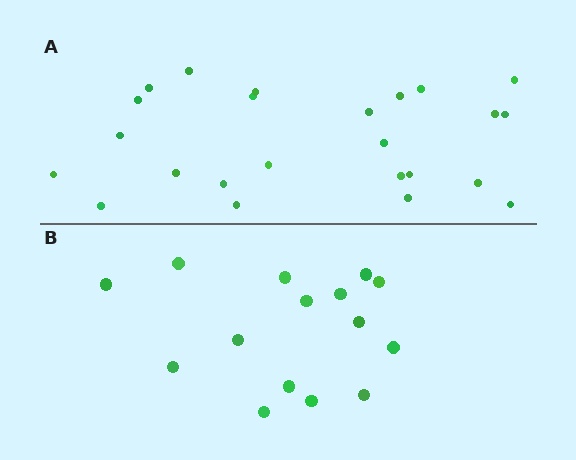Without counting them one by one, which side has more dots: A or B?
Region A (the top region) has more dots.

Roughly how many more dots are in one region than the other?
Region A has roughly 8 or so more dots than region B.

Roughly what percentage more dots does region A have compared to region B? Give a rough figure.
About 60% more.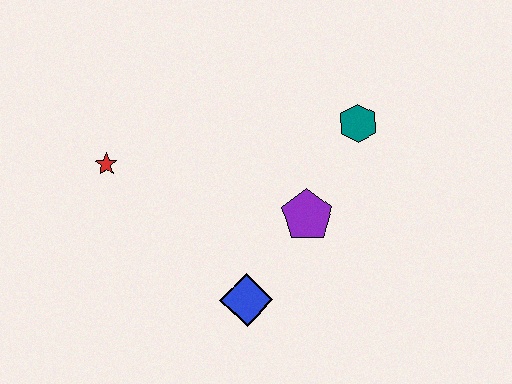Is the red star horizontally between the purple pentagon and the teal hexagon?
No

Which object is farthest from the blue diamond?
The teal hexagon is farthest from the blue diamond.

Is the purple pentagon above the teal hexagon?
No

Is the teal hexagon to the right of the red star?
Yes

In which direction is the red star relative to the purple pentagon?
The red star is to the left of the purple pentagon.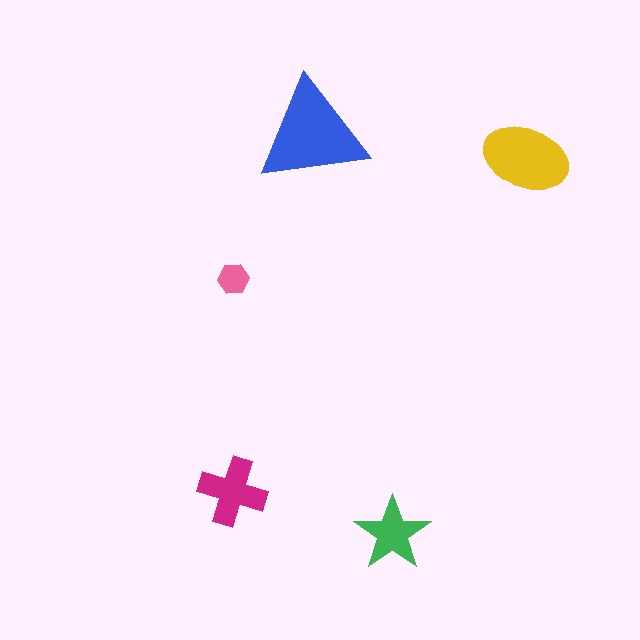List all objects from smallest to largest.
The pink hexagon, the green star, the magenta cross, the yellow ellipse, the blue triangle.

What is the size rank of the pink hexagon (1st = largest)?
5th.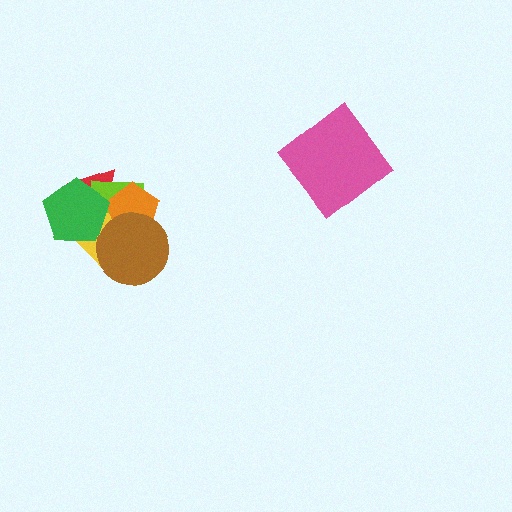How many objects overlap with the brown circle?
3 objects overlap with the brown circle.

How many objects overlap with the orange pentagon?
4 objects overlap with the orange pentagon.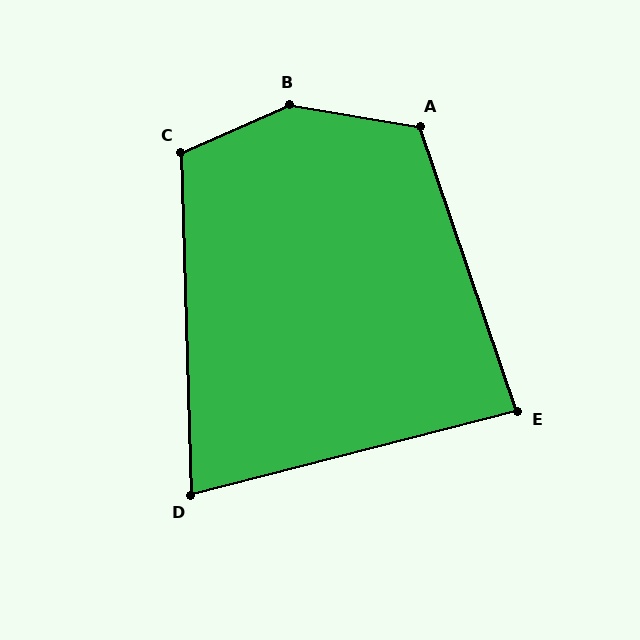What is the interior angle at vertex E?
Approximately 86 degrees (approximately right).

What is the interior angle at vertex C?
Approximately 112 degrees (obtuse).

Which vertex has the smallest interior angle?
D, at approximately 77 degrees.